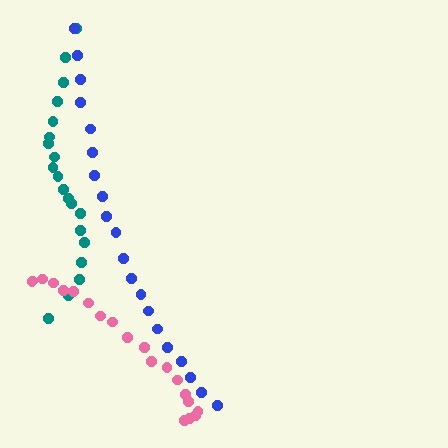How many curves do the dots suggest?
There are 3 distinct paths.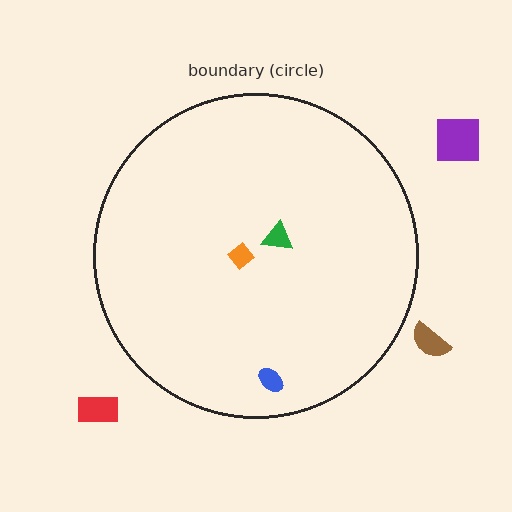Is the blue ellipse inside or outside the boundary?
Inside.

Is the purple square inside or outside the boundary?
Outside.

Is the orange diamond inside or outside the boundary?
Inside.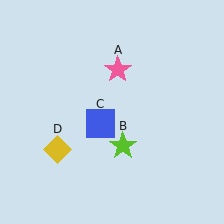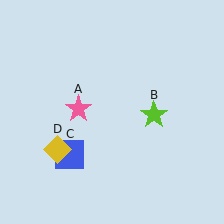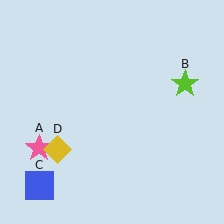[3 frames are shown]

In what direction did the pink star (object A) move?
The pink star (object A) moved down and to the left.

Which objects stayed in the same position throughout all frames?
Yellow diamond (object D) remained stationary.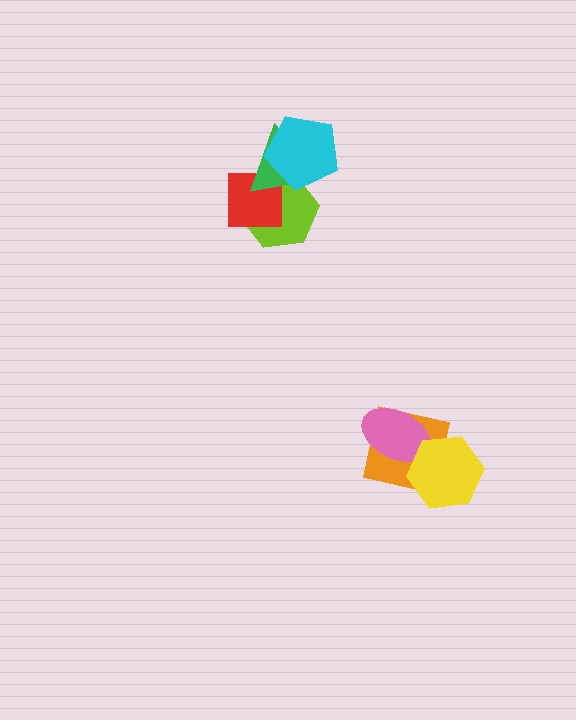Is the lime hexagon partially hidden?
Yes, it is partially covered by another shape.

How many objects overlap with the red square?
2 objects overlap with the red square.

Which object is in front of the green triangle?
The cyan pentagon is in front of the green triangle.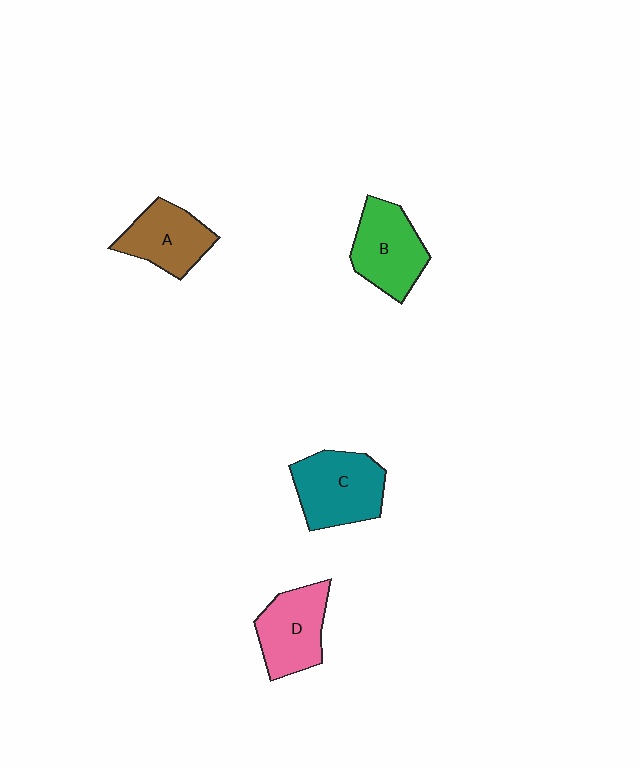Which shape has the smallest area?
Shape A (brown).